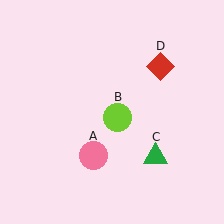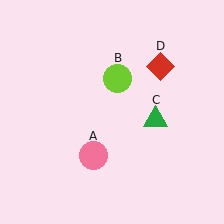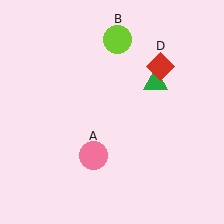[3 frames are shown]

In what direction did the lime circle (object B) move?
The lime circle (object B) moved up.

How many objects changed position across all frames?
2 objects changed position: lime circle (object B), green triangle (object C).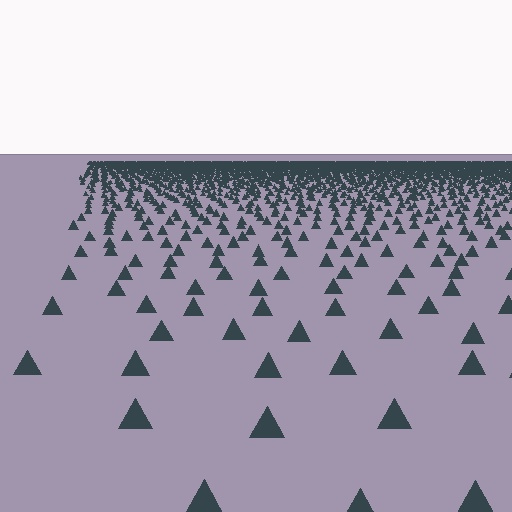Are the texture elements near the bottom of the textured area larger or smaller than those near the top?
Larger. Near the bottom, elements are closer to the viewer and appear at a bigger on-screen size.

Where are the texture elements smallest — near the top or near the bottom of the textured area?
Near the top.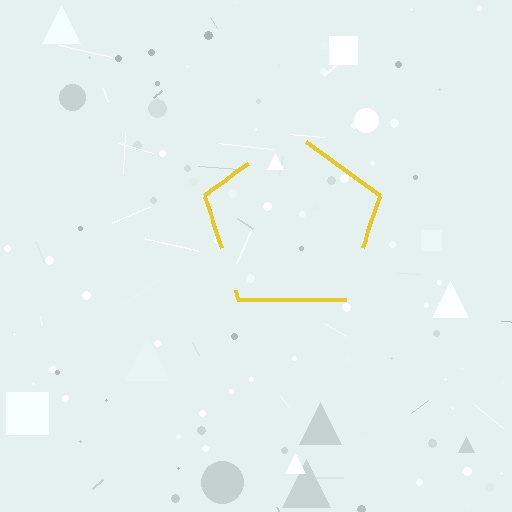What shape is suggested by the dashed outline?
The dashed outline suggests a pentagon.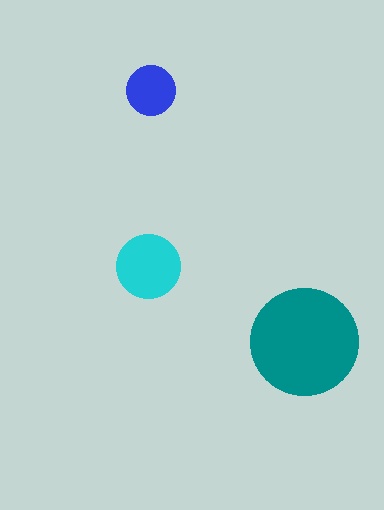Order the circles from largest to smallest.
the teal one, the cyan one, the blue one.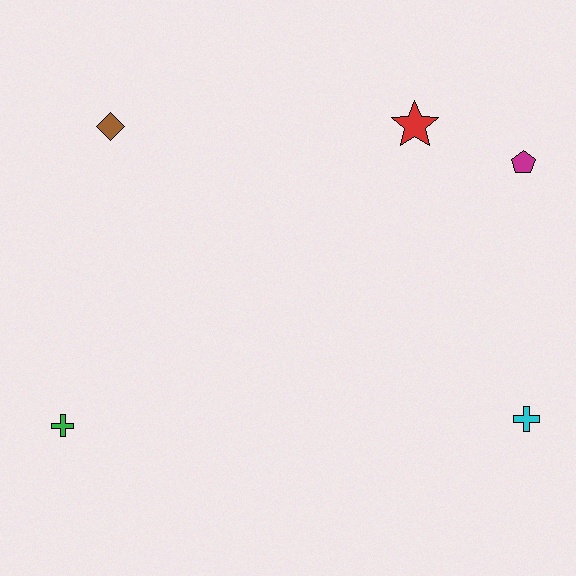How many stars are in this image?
There is 1 star.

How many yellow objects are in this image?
There are no yellow objects.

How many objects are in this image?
There are 5 objects.